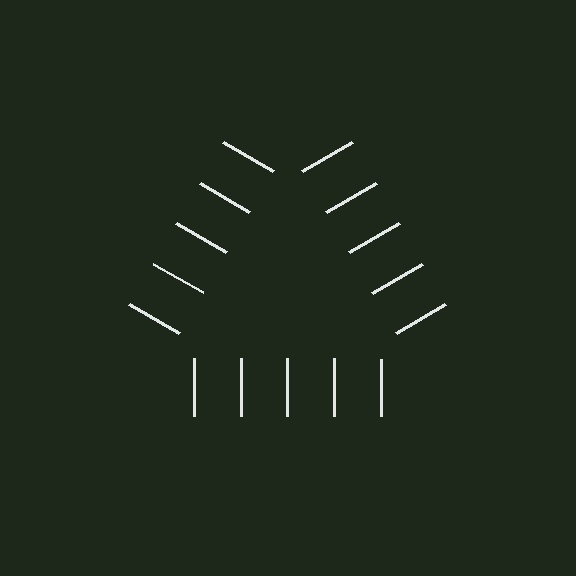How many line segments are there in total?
15 — 5 along each of the 3 edges.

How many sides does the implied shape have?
3 sides — the line-ends trace a triangle.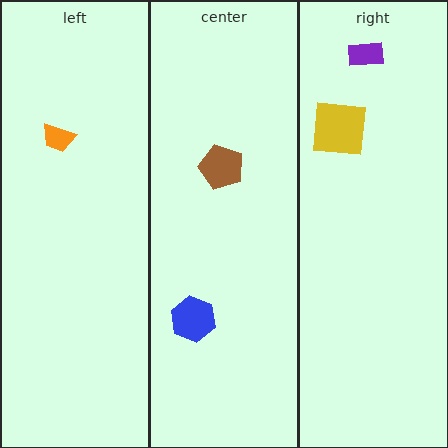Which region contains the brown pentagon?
The center region.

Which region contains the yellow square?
The right region.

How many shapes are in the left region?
1.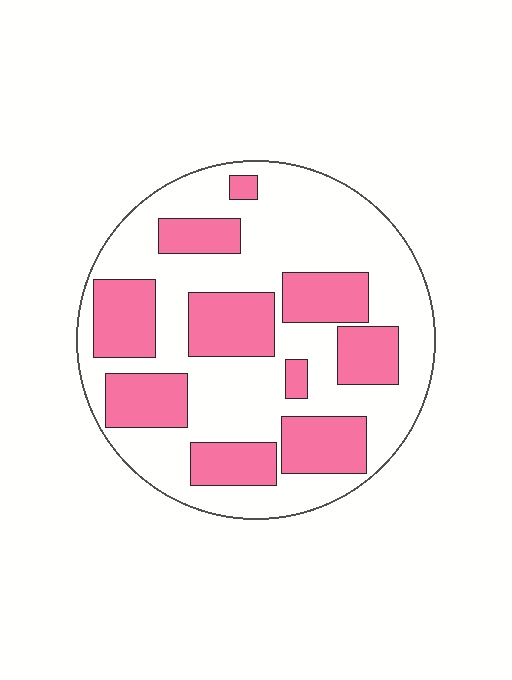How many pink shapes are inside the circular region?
10.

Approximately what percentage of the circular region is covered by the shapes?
Approximately 35%.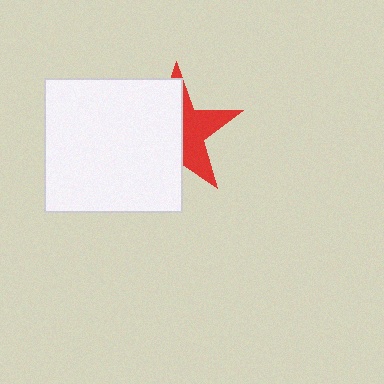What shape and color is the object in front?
The object in front is a white rectangle.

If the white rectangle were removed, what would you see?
You would see the complete red star.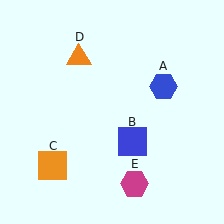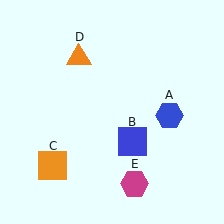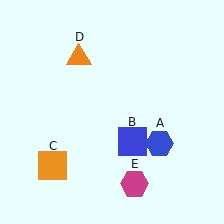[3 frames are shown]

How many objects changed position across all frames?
1 object changed position: blue hexagon (object A).